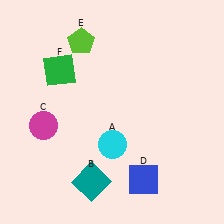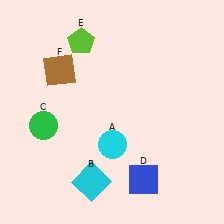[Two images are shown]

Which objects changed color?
B changed from teal to cyan. C changed from magenta to green. F changed from green to brown.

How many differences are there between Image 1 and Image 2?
There are 3 differences between the two images.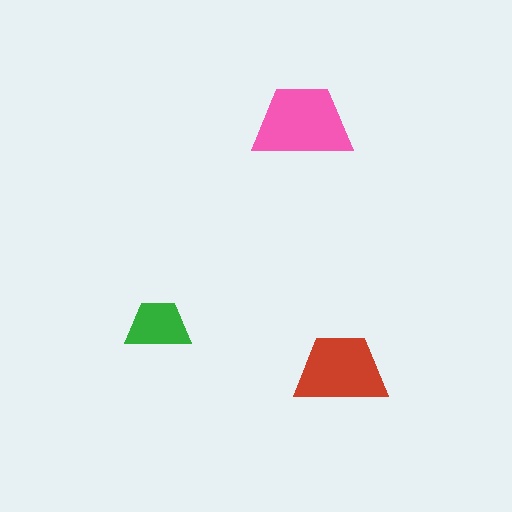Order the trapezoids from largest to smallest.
the pink one, the red one, the green one.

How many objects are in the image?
There are 3 objects in the image.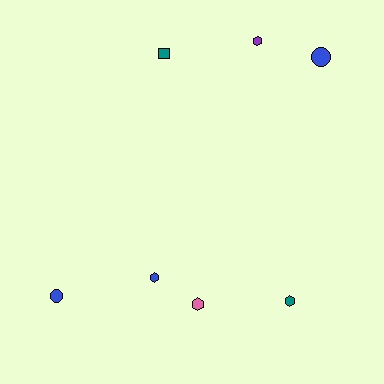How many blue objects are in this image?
There are 3 blue objects.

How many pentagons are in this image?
There are no pentagons.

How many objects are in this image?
There are 7 objects.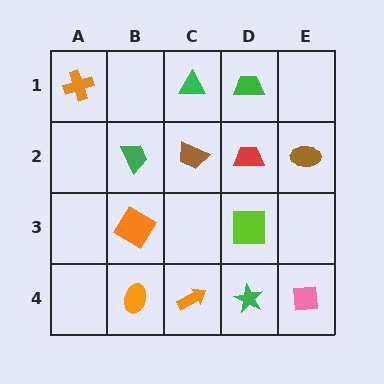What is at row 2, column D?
A red trapezoid.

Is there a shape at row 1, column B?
No, that cell is empty.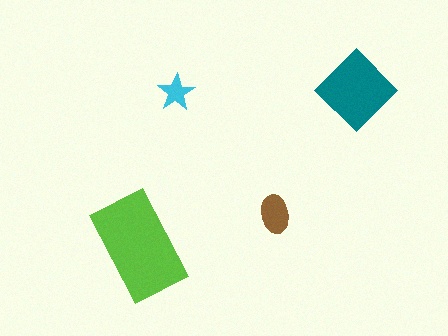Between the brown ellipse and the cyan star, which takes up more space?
The brown ellipse.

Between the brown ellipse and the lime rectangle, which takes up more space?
The lime rectangle.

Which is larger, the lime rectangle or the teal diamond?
The lime rectangle.